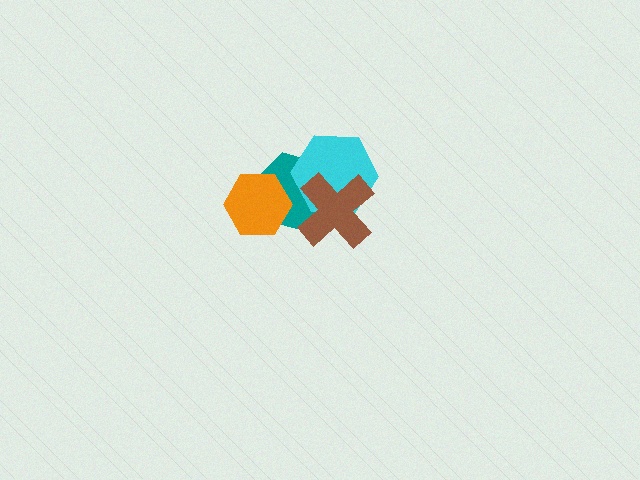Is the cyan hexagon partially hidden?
Yes, it is partially covered by another shape.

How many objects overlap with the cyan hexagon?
2 objects overlap with the cyan hexagon.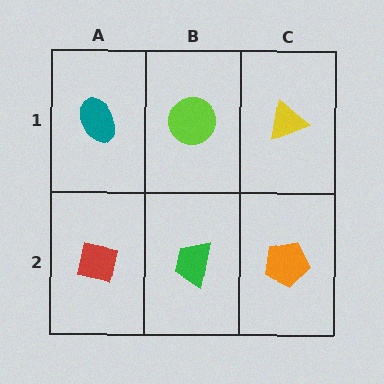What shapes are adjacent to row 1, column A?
A red square (row 2, column A), a lime circle (row 1, column B).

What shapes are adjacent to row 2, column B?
A lime circle (row 1, column B), a red square (row 2, column A), an orange pentagon (row 2, column C).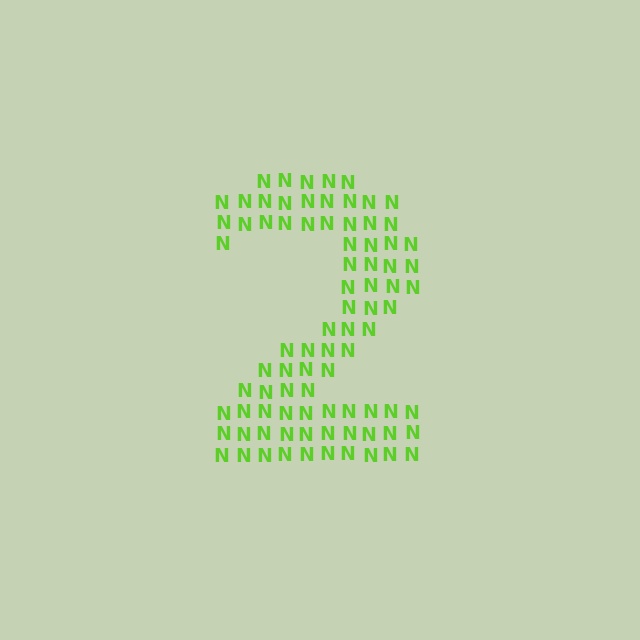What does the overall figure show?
The overall figure shows the digit 2.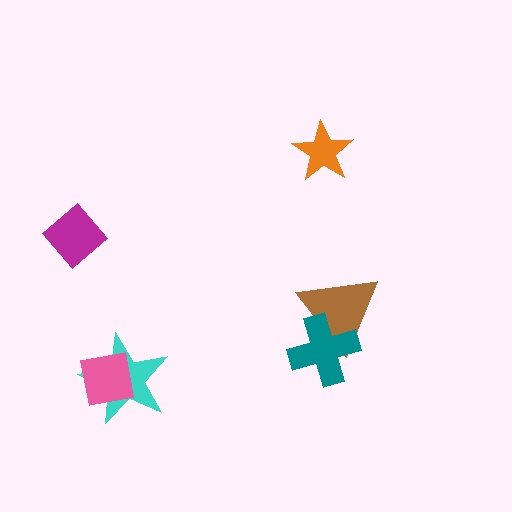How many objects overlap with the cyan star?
1 object overlaps with the cyan star.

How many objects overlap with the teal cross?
1 object overlaps with the teal cross.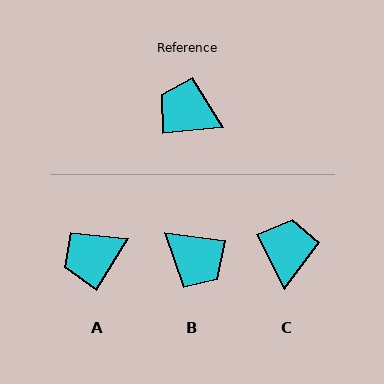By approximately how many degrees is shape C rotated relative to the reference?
Approximately 69 degrees clockwise.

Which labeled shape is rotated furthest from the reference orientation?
B, about 166 degrees away.